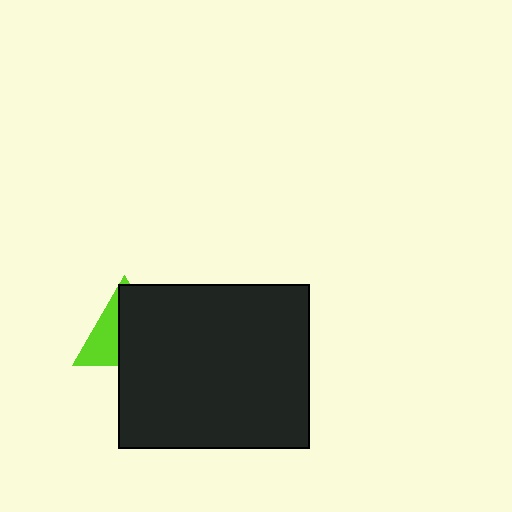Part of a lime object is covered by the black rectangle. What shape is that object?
It is a triangle.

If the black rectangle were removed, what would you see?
You would see the complete lime triangle.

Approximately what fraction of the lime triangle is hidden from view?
Roughly 62% of the lime triangle is hidden behind the black rectangle.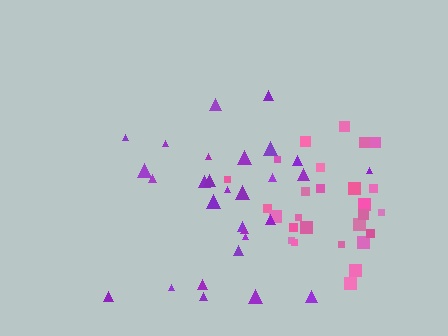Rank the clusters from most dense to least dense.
pink, purple.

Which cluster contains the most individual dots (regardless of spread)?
Purple (29).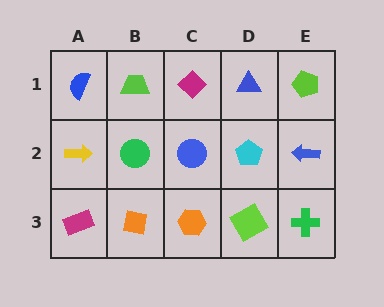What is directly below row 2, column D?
A lime square.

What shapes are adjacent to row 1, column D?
A cyan pentagon (row 2, column D), a magenta diamond (row 1, column C), a lime pentagon (row 1, column E).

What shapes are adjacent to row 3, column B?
A green circle (row 2, column B), a magenta rectangle (row 3, column A), an orange hexagon (row 3, column C).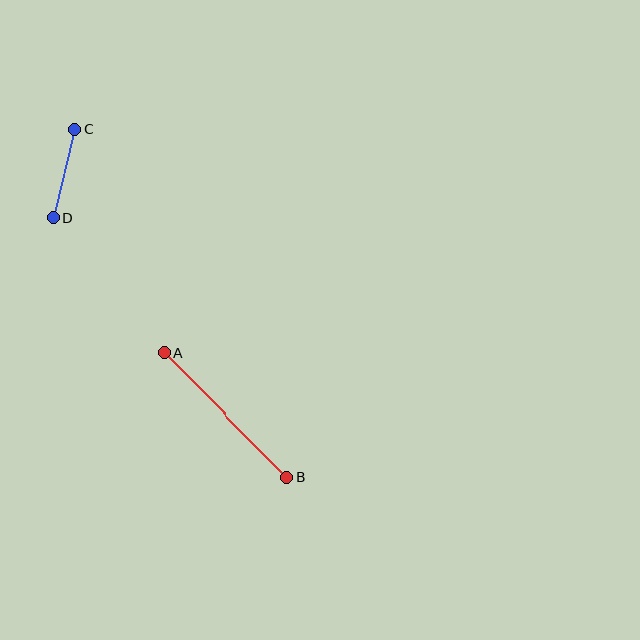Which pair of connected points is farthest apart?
Points A and B are farthest apart.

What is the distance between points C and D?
The distance is approximately 91 pixels.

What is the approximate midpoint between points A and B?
The midpoint is at approximately (225, 415) pixels.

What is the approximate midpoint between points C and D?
The midpoint is at approximately (64, 173) pixels.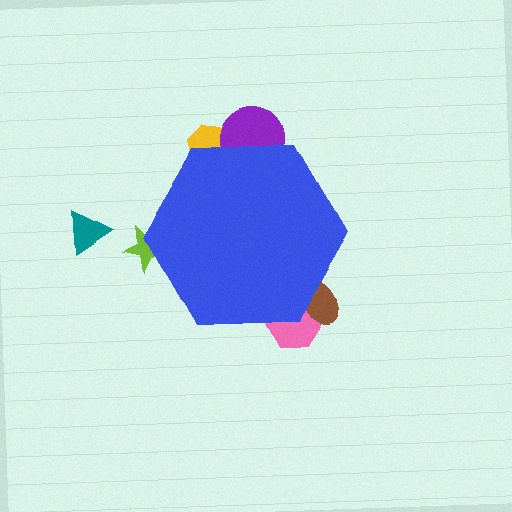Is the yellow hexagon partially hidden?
Yes, the yellow hexagon is partially hidden behind the blue hexagon.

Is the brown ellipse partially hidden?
Yes, the brown ellipse is partially hidden behind the blue hexagon.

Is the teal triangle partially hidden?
No, the teal triangle is fully visible.